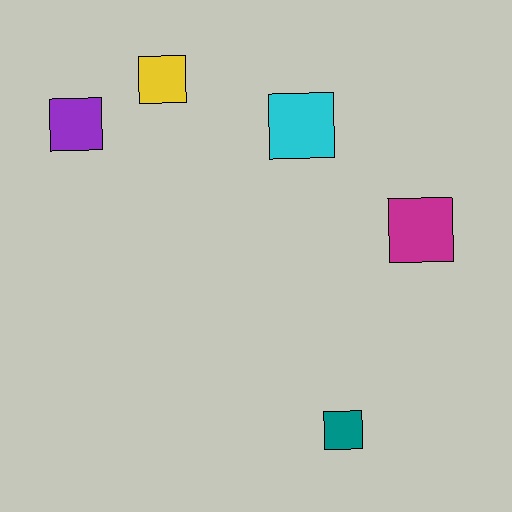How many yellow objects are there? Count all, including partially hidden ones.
There is 1 yellow object.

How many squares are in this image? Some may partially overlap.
There are 5 squares.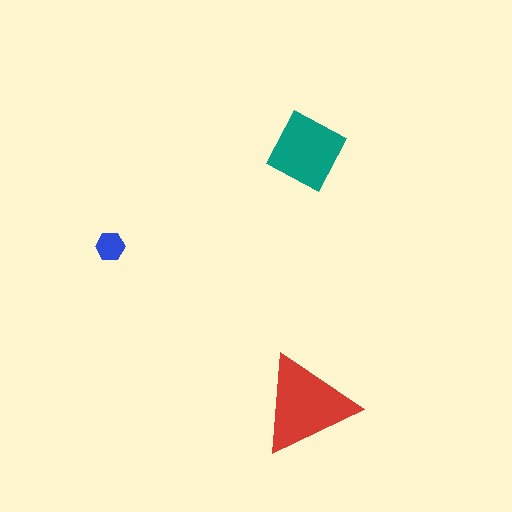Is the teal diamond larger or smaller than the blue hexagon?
Larger.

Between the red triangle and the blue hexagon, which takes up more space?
The red triangle.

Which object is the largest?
The red triangle.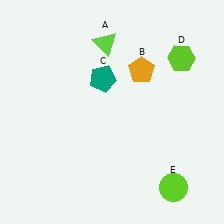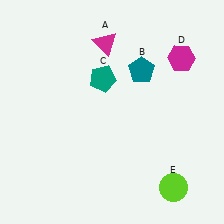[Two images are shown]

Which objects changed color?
A changed from lime to magenta. B changed from orange to teal. D changed from lime to magenta.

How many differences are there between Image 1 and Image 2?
There are 3 differences between the two images.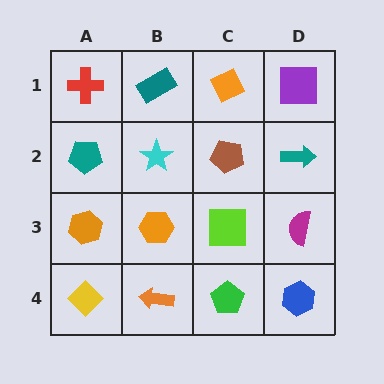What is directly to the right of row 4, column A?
An orange arrow.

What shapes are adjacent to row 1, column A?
A teal pentagon (row 2, column A), a teal rectangle (row 1, column B).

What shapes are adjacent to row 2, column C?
An orange diamond (row 1, column C), a lime square (row 3, column C), a cyan star (row 2, column B), a teal arrow (row 2, column D).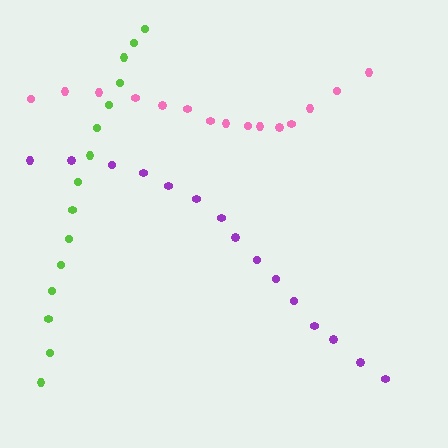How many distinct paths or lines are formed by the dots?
There are 3 distinct paths.